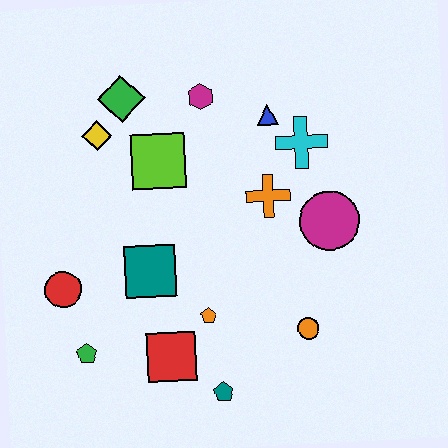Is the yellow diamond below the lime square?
No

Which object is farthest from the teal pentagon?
The green diamond is farthest from the teal pentagon.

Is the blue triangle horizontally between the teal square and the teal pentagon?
No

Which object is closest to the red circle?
The green pentagon is closest to the red circle.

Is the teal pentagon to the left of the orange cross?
Yes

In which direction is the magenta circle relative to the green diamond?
The magenta circle is to the right of the green diamond.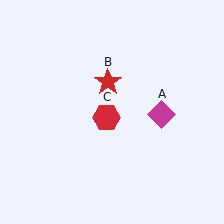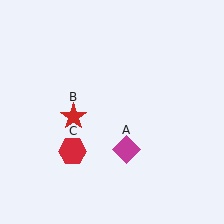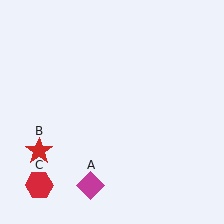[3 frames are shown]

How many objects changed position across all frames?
3 objects changed position: magenta diamond (object A), red star (object B), red hexagon (object C).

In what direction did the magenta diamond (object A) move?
The magenta diamond (object A) moved down and to the left.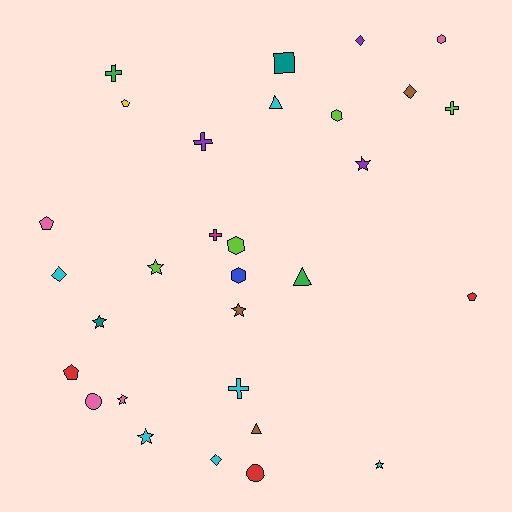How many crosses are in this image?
There are 5 crosses.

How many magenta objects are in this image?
There is 1 magenta object.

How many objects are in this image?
There are 30 objects.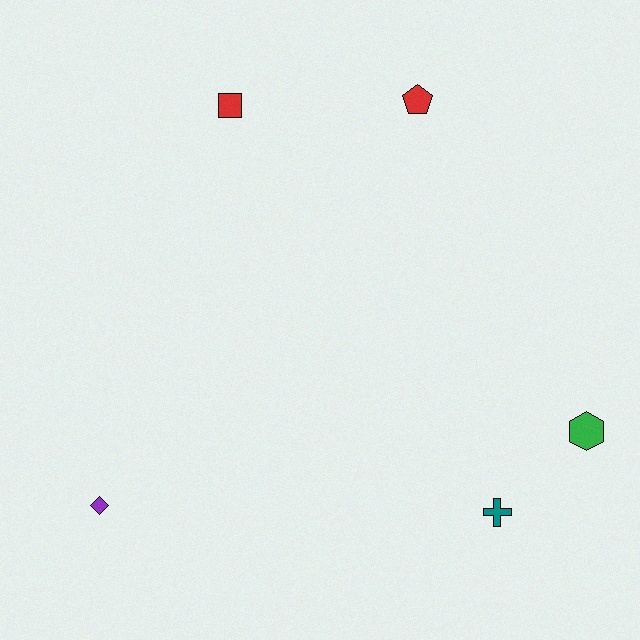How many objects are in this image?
There are 5 objects.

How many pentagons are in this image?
There is 1 pentagon.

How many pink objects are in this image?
There are no pink objects.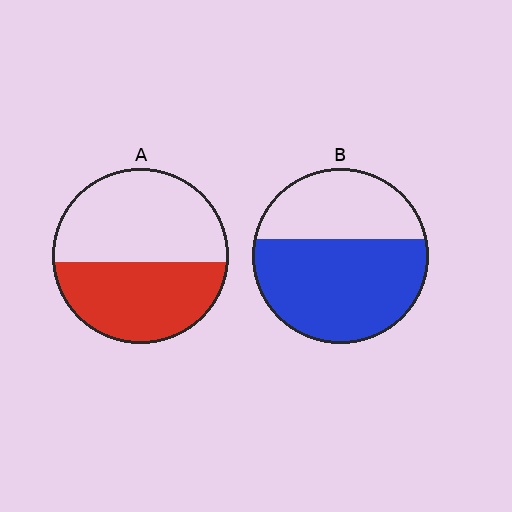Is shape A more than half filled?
No.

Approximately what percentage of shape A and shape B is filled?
A is approximately 45% and B is approximately 60%.